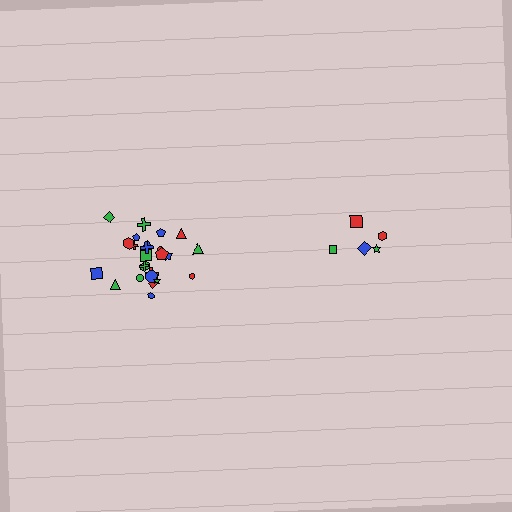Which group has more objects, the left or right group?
The left group.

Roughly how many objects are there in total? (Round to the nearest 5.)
Roughly 30 objects in total.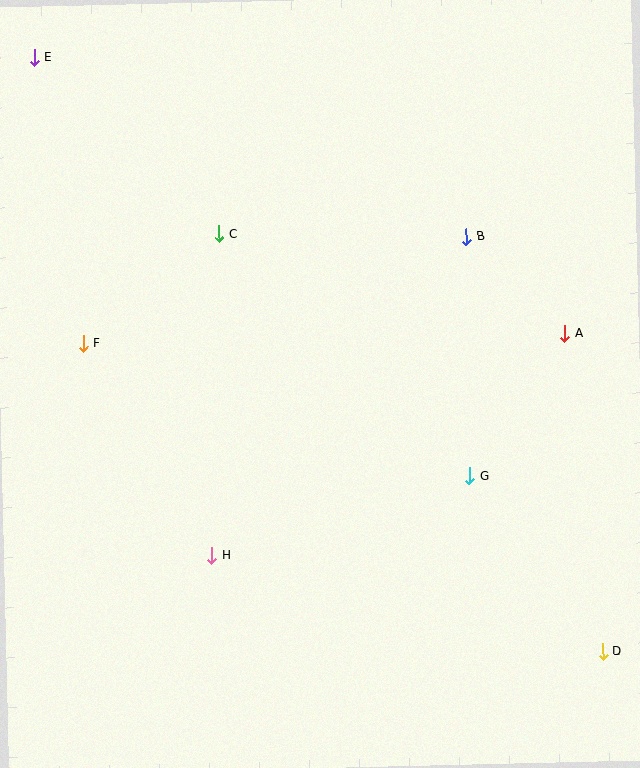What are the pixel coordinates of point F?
Point F is at (83, 343).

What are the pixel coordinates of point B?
Point B is at (466, 237).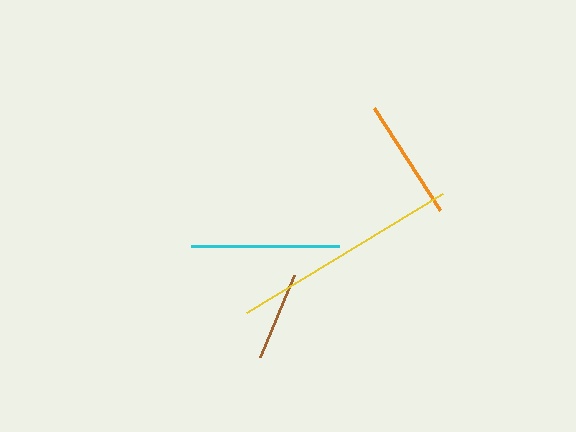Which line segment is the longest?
The yellow line is the longest at approximately 229 pixels.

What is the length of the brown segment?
The brown segment is approximately 90 pixels long.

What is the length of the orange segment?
The orange segment is approximately 122 pixels long.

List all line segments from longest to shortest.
From longest to shortest: yellow, cyan, orange, brown.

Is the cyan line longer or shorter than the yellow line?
The yellow line is longer than the cyan line.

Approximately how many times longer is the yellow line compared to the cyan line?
The yellow line is approximately 1.5 times the length of the cyan line.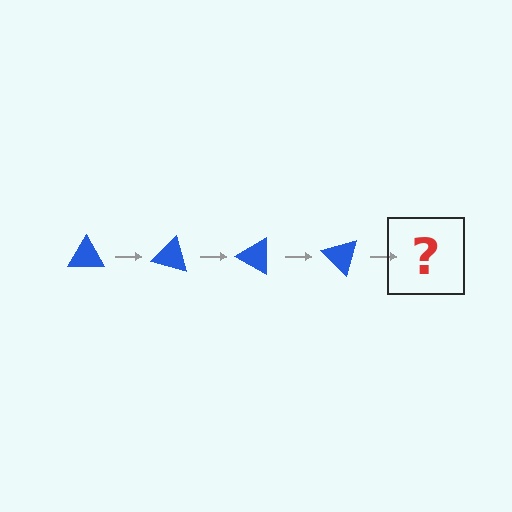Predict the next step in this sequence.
The next step is a blue triangle rotated 60 degrees.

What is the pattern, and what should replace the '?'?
The pattern is that the triangle rotates 15 degrees each step. The '?' should be a blue triangle rotated 60 degrees.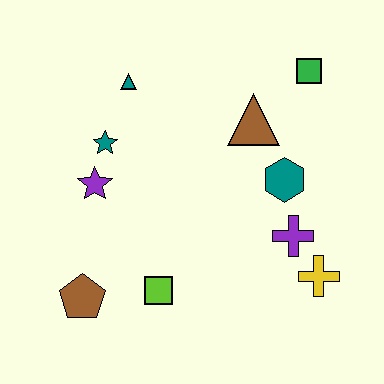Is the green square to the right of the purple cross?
Yes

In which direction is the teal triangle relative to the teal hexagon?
The teal triangle is to the left of the teal hexagon.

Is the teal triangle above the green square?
No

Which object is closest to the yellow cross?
The purple cross is closest to the yellow cross.